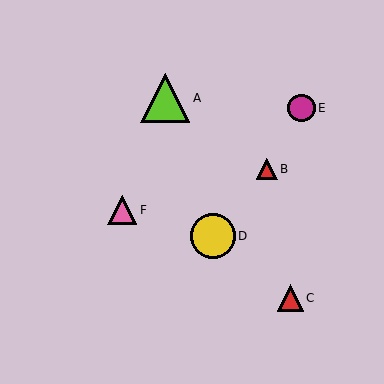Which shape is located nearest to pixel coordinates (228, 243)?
The yellow circle (labeled D) at (213, 236) is nearest to that location.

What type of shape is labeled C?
Shape C is a red triangle.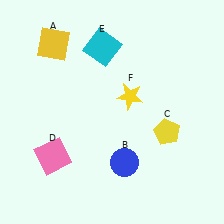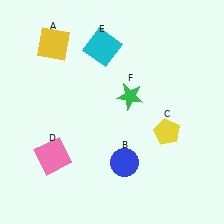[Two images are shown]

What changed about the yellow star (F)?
In Image 1, F is yellow. In Image 2, it changed to green.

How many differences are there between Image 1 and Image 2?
There is 1 difference between the two images.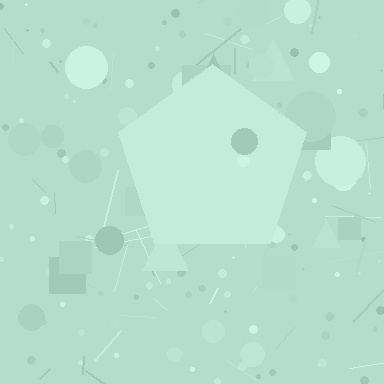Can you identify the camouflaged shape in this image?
The camouflaged shape is a pentagon.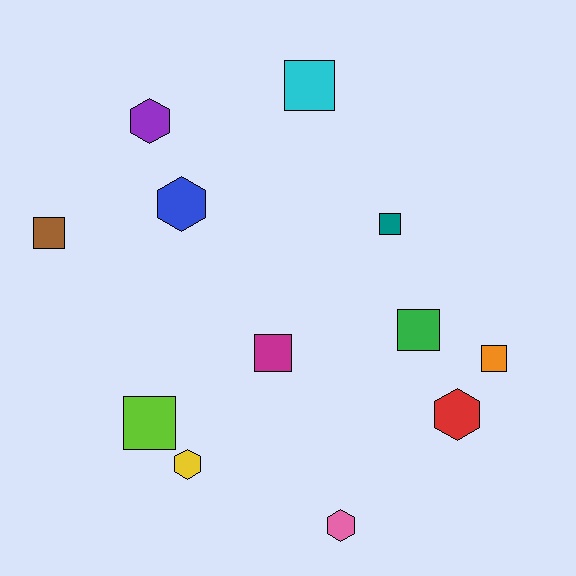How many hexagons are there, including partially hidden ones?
There are 5 hexagons.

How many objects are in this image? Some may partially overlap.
There are 12 objects.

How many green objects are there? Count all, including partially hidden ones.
There is 1 green object.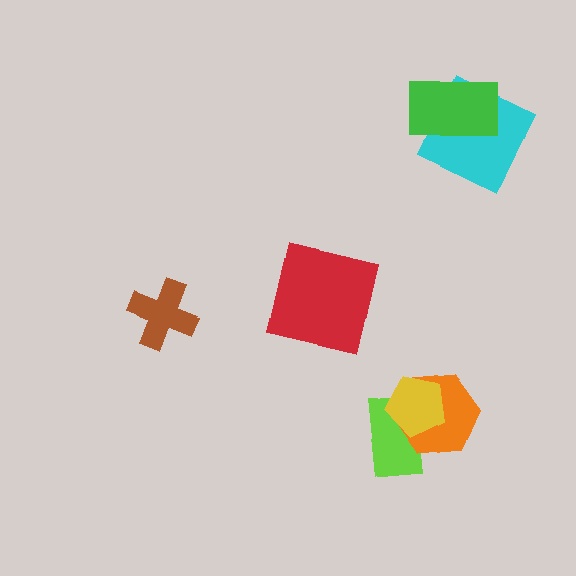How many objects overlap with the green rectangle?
1 object overlaps with the green rectangle.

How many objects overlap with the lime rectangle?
2 objects overlap with the lime rectangle.